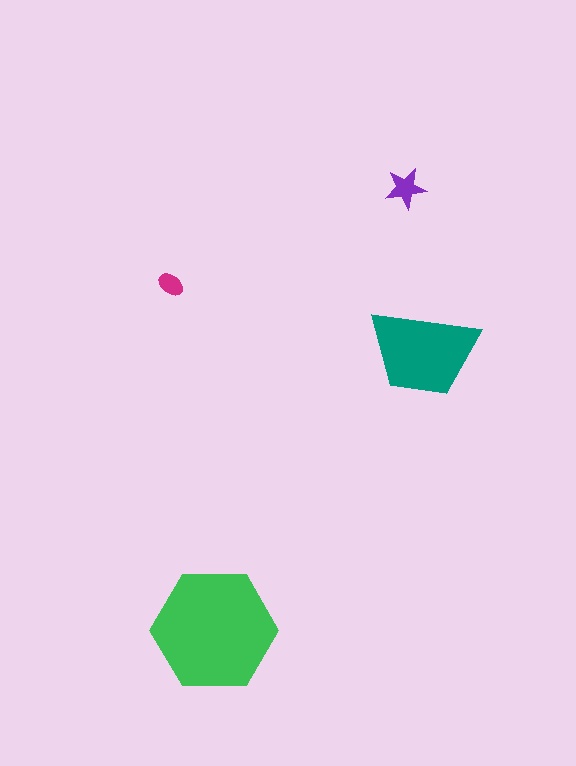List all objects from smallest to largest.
The magenta ellipse, the purple star, the teal trapezoid, the green hexagon.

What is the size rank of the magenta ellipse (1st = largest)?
4th.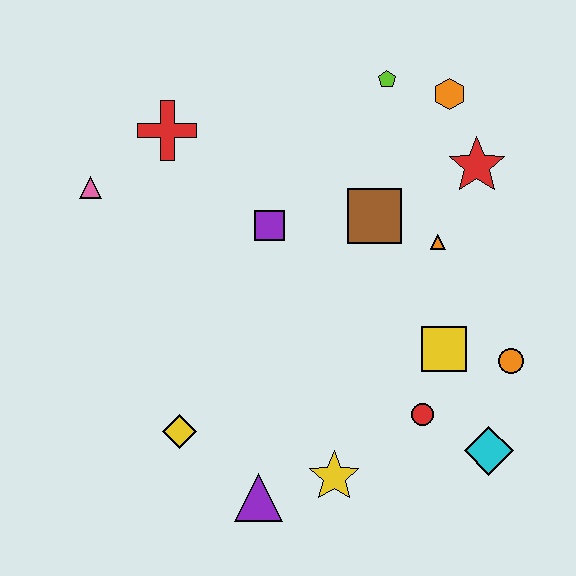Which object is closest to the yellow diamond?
The purple triangle is closest to the yellow diamond.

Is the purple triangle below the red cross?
Yes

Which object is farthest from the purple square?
The cyan diamond is farthest from the purple square.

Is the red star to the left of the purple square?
No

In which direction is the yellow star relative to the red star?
The yellow star is below the red star.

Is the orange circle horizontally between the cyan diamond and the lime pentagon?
No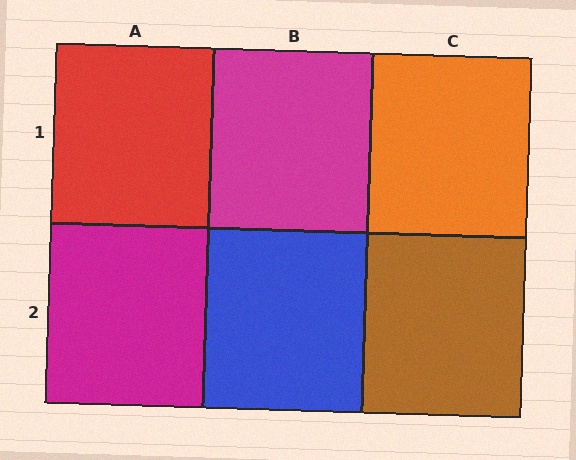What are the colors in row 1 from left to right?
Red, magenta, orange.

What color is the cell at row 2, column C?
Brown.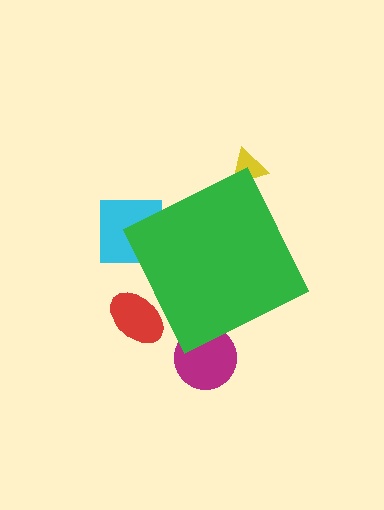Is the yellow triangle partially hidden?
Yes, the yellow triangle is partially hidden behind the green diamond.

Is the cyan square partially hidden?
Yes, the cyan square is partially hidden behind the green diamond.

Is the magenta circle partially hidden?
Yes, the magenta circle is partially hidden behind the green diamond.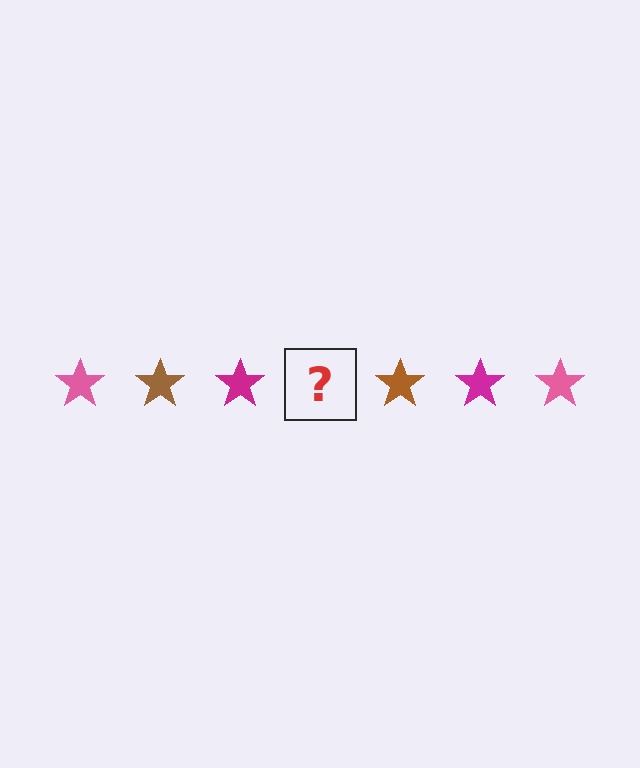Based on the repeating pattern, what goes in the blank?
The blank should be a pink star.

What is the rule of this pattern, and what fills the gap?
The rule is that the pattern cycles through pink, brown, magenta stars. The gap should be filled with a pink star.